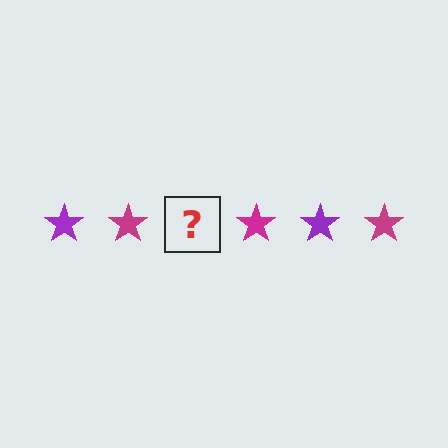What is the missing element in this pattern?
The missing element is a purple star.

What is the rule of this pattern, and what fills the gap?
The rule is that the pattern cycles through purple, magenta stars. The gap should be filled with a purple star.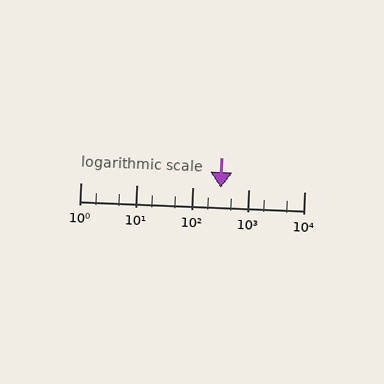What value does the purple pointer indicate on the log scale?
The pointer indicates approximately 320.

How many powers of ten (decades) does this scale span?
The scale spans 4 decades, from 1 to 10000.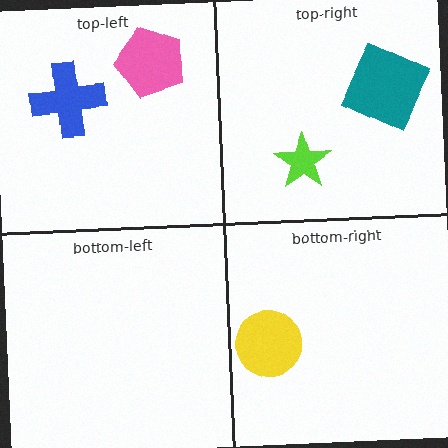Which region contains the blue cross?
The top-left region.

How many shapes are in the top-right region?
2.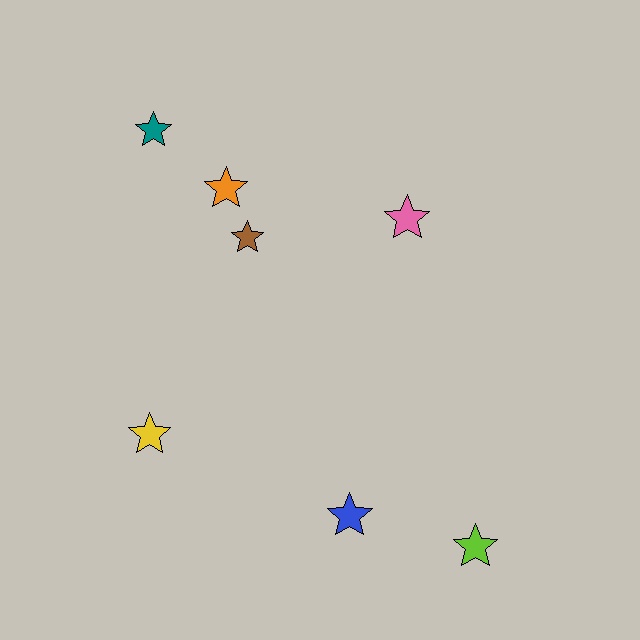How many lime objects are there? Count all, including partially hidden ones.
There is 1 lime object.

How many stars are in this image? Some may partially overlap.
There are 7 stars.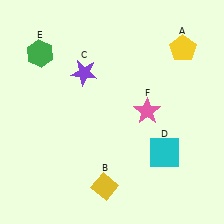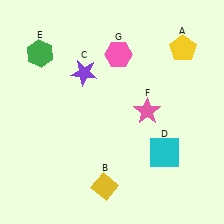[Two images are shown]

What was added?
A pink hexagon (G) was added in Image 2.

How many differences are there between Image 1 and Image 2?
There is 1 difference between the two images.